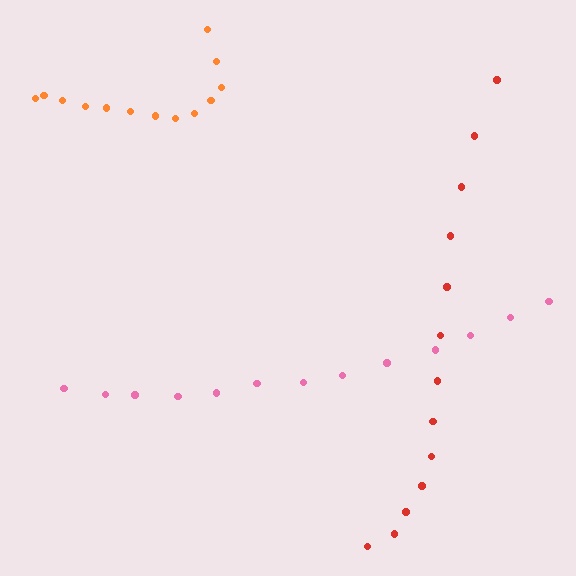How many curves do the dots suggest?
There are 3 distinct paths.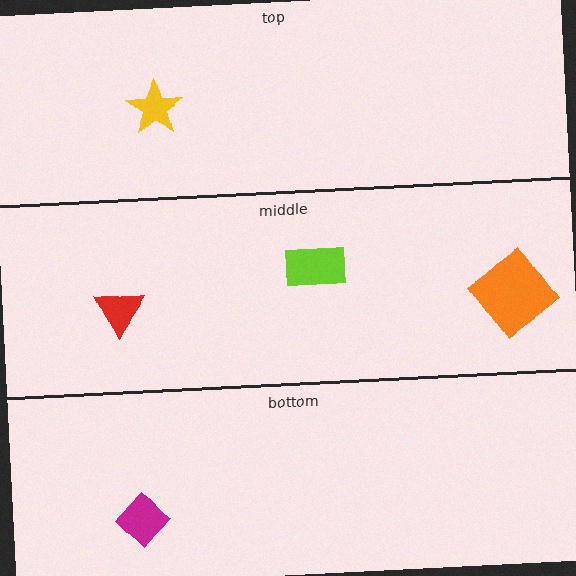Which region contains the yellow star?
The top region.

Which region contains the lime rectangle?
The middle region.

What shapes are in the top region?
The yellow star.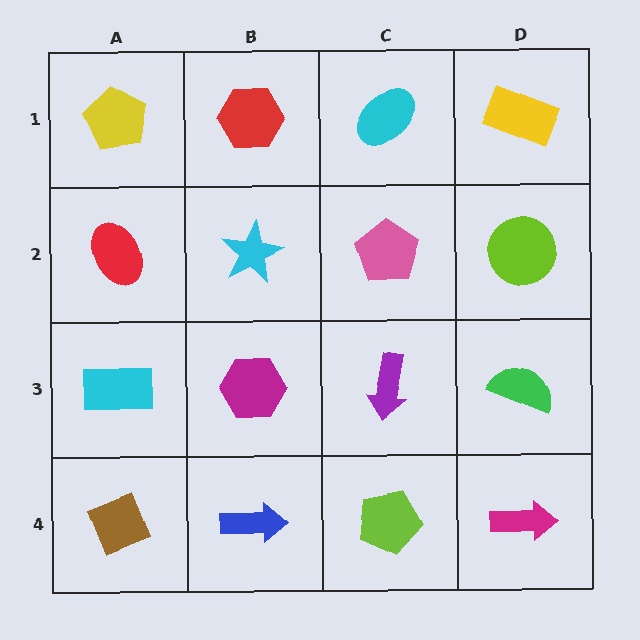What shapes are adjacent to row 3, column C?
A pink pentagon (row 2, column C), a lime pentagon (row 4, column C), a magenta hexagon (row 3, column B), a green semicircle (row 3, column D).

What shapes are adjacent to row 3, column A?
A red ellipse (row 2, column A), a brown diamond (row 4, column A), a magenta hexagon (row 3, column B).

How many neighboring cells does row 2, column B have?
4.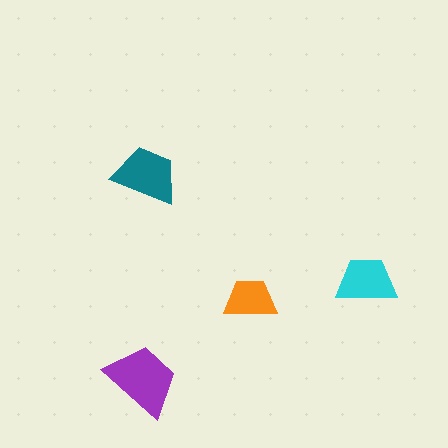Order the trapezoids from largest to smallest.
the purple one, the teal one, the cyan one, the orange one.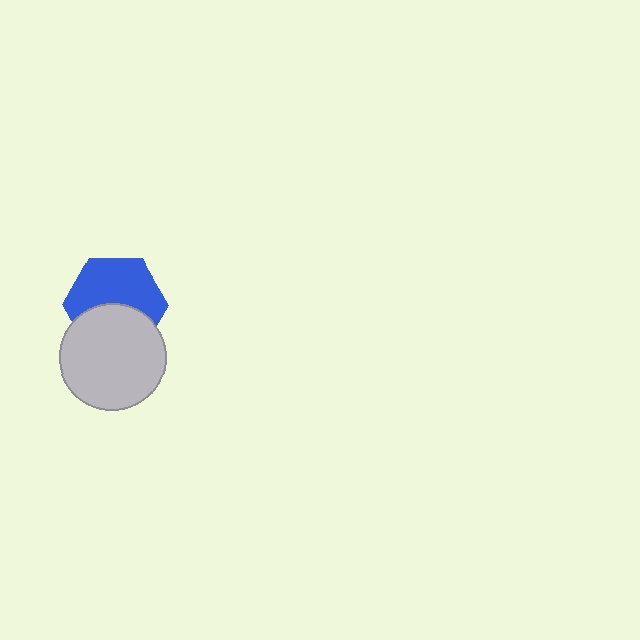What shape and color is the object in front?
The object in front is a light gray circle.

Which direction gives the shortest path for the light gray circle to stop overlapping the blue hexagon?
Moving down gives the shortest separation.